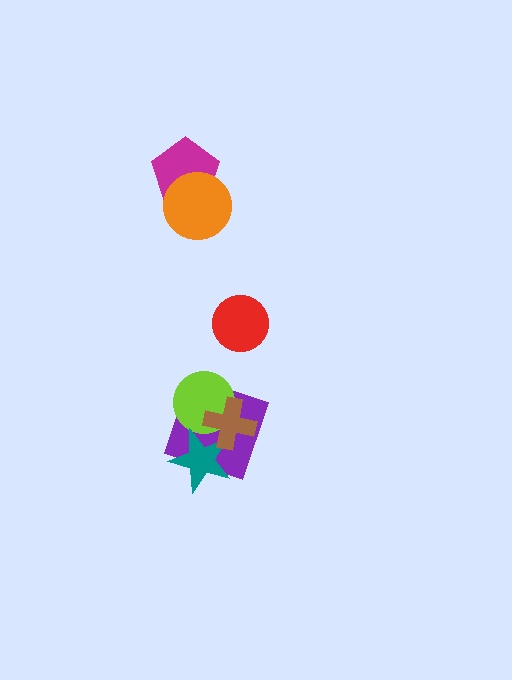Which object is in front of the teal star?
The brown cross is in front of the teal star.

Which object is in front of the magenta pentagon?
The orange circle is in front of the magenta pentagon.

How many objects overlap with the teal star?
3 objects overlap with the teal star.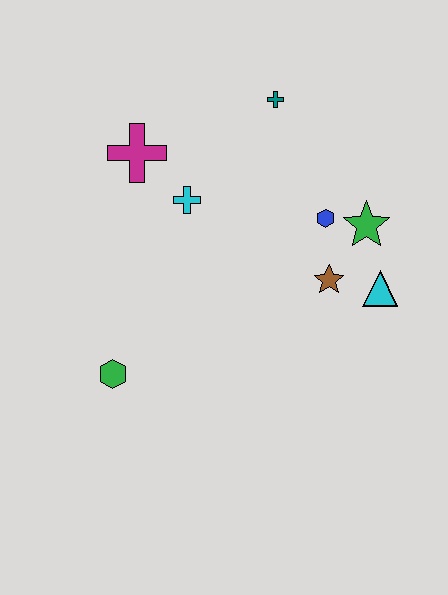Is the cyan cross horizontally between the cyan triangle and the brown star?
No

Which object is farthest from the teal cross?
The green hexagon is farthest from the teal cross.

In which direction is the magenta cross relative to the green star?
The magenta cross is to the left of the green star.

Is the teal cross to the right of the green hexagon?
Yes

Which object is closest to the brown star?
The cyan triangle is closest to the brown star.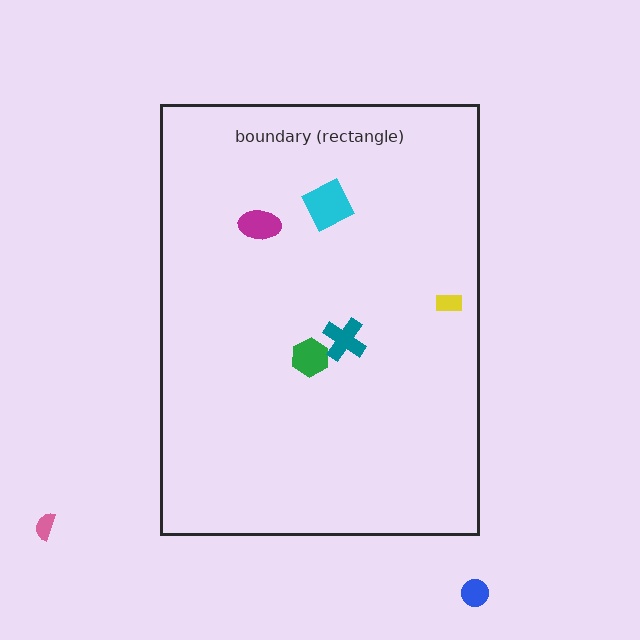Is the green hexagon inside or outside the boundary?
Inside.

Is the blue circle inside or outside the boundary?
Outside.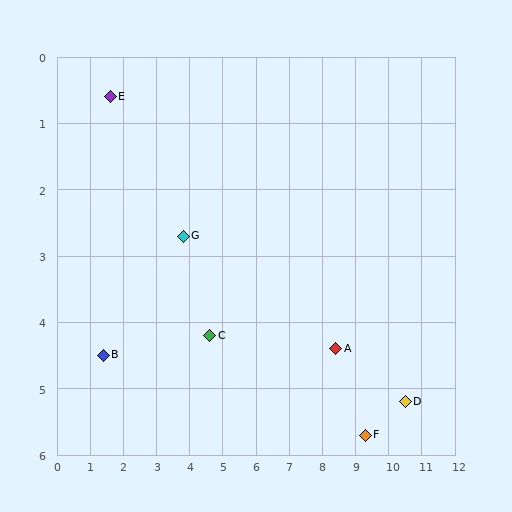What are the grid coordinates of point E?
Point E is at approximately (1.6, 0.6).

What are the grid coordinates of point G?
Point G is at approximately (3.8, 2.7).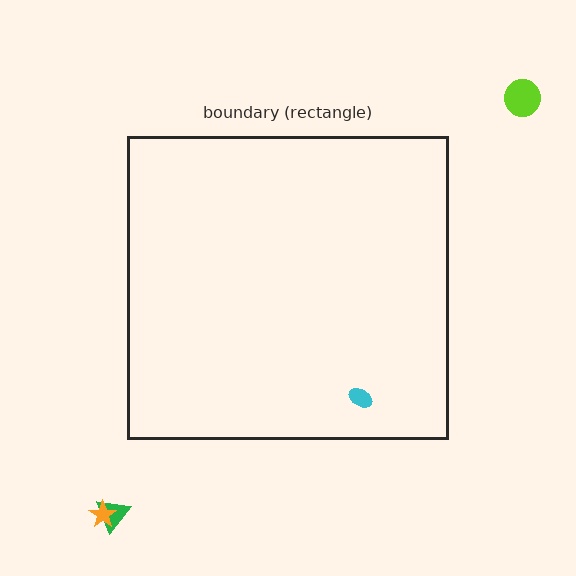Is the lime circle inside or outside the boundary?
Outside.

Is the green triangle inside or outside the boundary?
Outside.